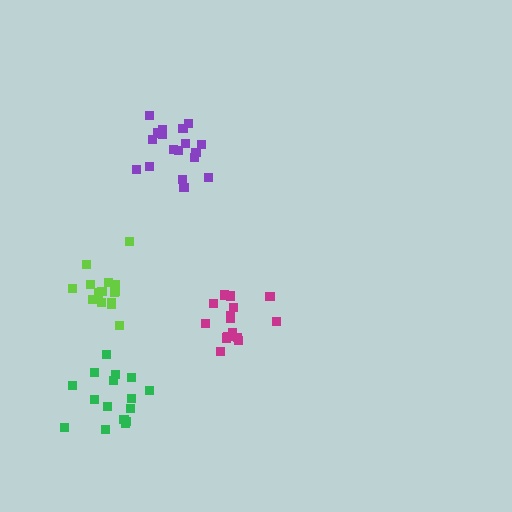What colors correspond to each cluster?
The clusters are colored: lime, green, magenta, purple.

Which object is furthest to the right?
The magenta cluster is rightmost.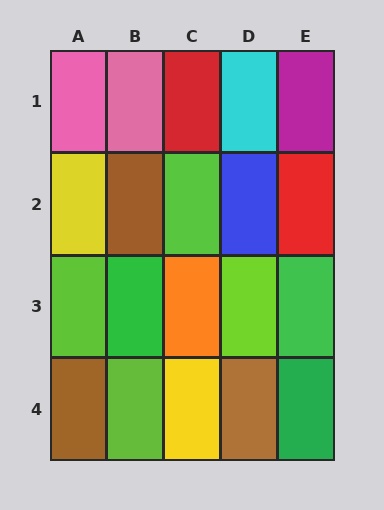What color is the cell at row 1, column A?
Pink.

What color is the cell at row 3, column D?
Lime.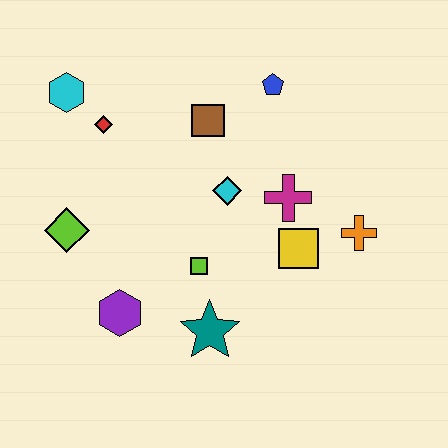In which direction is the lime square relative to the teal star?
The lime square is above the teal star.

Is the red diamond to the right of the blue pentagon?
No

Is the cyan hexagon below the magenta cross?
No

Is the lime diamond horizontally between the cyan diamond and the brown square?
No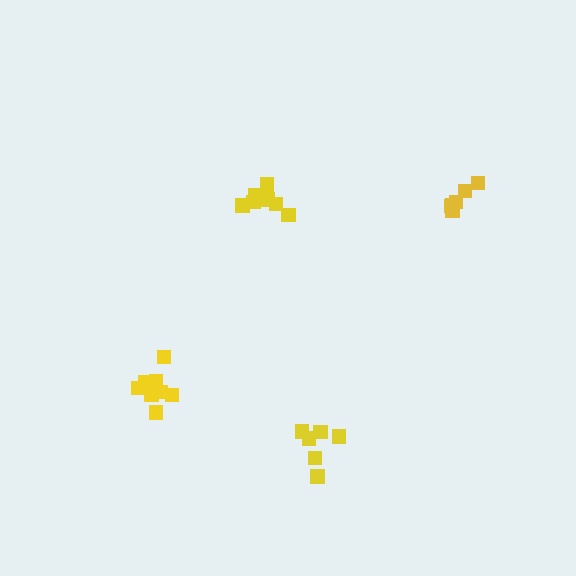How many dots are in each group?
Group 1: 6 dots, Group 2: 7 dots, Group 3: 7 dots, Group 4: 9 dots (29 total).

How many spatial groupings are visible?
There are 4 spatial groupings.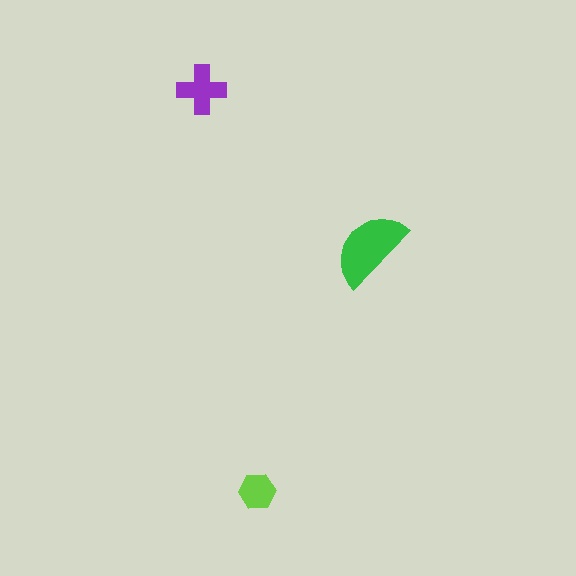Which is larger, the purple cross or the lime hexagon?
The purple cross.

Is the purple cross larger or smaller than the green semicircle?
Smaller.